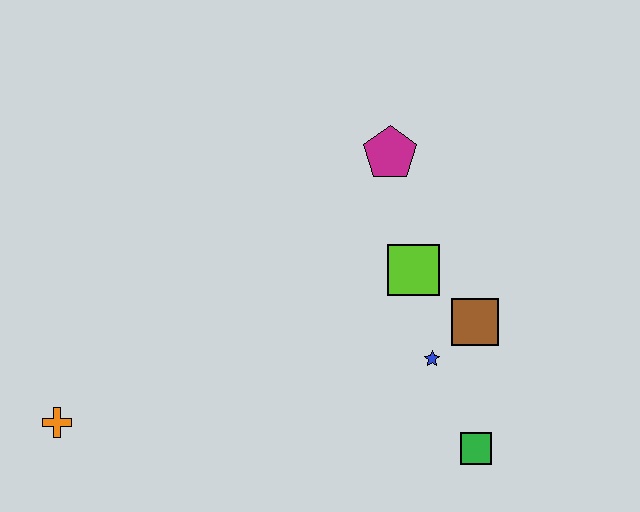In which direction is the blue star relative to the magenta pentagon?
The blue star is below the magenta pentagon.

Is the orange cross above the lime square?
No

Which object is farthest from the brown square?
The orange cross is farthest from the brown square.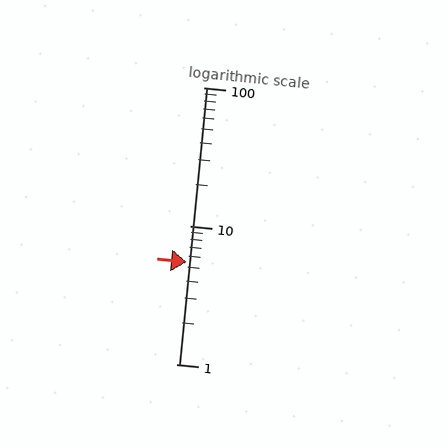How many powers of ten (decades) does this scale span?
The scale spans 2 decades, from 1 to 100.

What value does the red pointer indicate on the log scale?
The pointer indicates approximately 5.5.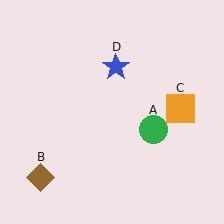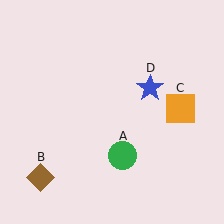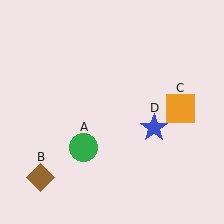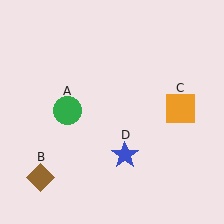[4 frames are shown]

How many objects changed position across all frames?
2 objects changed position: green circle (object A), blue star (object D).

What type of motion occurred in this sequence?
The green circle (object A), blue star (object D) rotated clockwise around the center of the scene.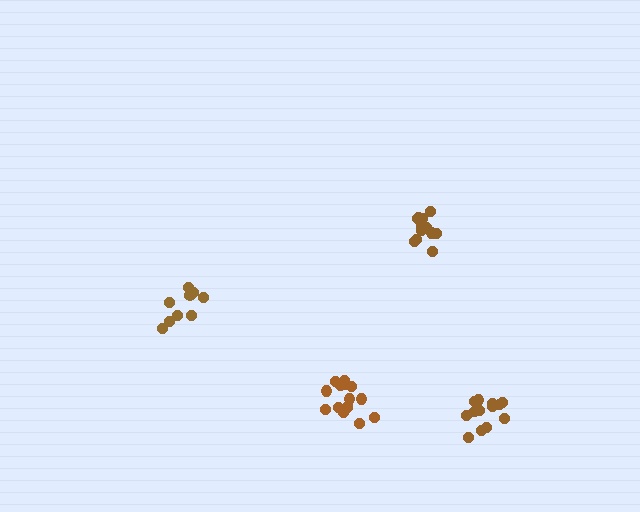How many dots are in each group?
Group 1: 13 dots, Group 2: 12 dots, Group 3: 15 dots, Group 4: 9 dots (49 total).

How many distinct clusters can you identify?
There are 4 distinct clusters.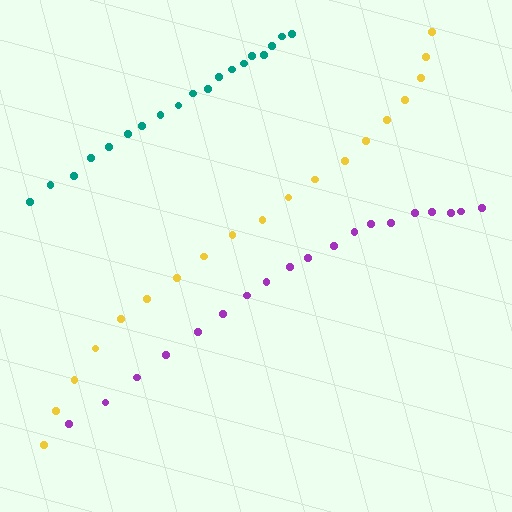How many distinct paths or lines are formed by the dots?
There are 3 distinct paths.